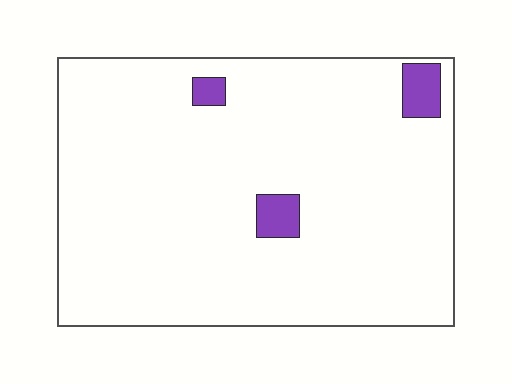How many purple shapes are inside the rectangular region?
3.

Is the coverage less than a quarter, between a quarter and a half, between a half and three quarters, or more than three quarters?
Less than a quarter.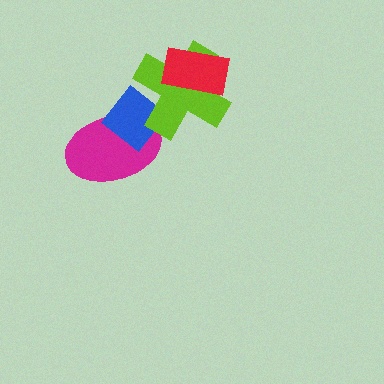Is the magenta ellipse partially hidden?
Yes, it is partially covered by another shape.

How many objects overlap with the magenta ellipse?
1 object overlaps with the magenta ellipse.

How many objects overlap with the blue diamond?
2 objects overlap with the blue diamond.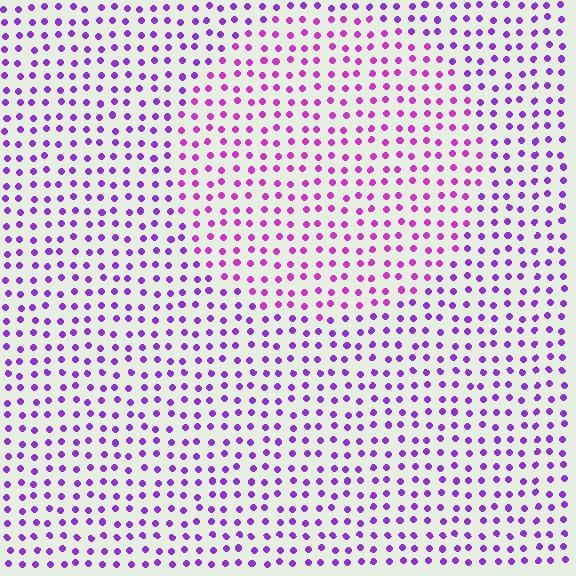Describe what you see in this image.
The image is filled with small purple elements in a uniform arrangement. A circle-shaped region is visible where the elements are tinted to a slightly different hue, forming a subtle color boundary.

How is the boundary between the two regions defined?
The boundary is defined purely by a slight shift in hue (about 28 degrees). Spacing, size, and orientation are identical on both sides.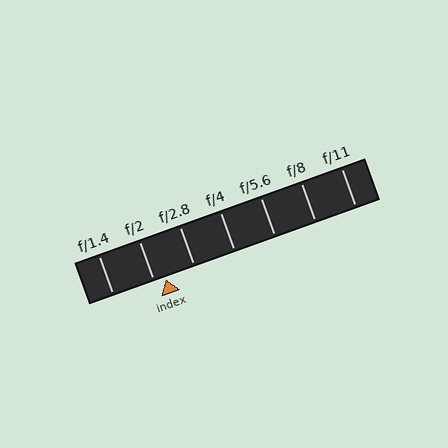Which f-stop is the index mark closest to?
The index mark is closest to f/2.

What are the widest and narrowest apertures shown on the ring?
The widest aperture shown is f/1.4 and the narrowest is f/11.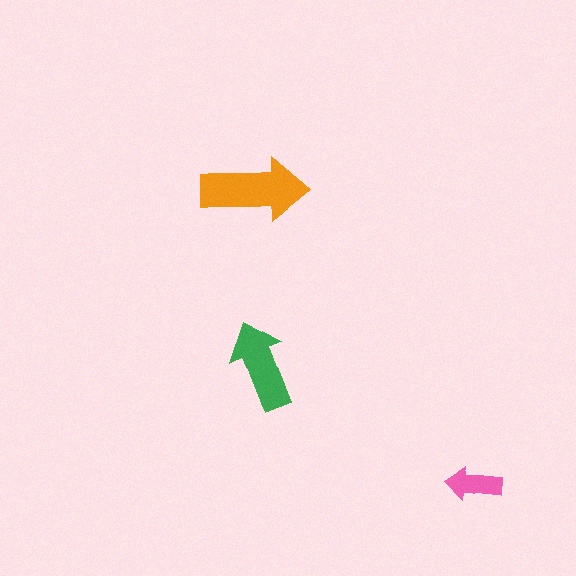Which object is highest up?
The orange arrow is topmost.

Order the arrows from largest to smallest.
the orange one, the green one, the pink one.